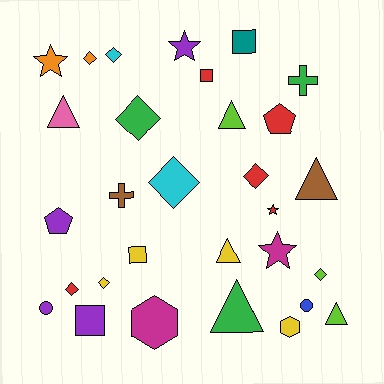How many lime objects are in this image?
There are 3 lime objects.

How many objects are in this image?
There are 30 objects.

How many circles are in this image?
There are 2 circles.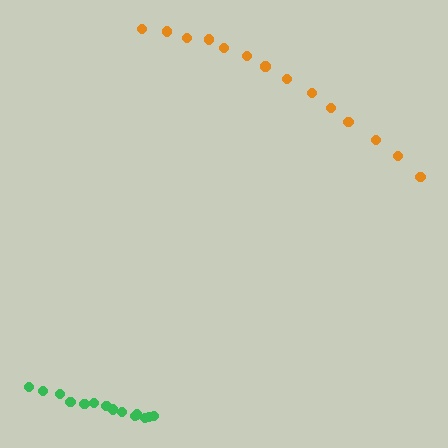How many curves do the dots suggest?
There are 2 distinct paths.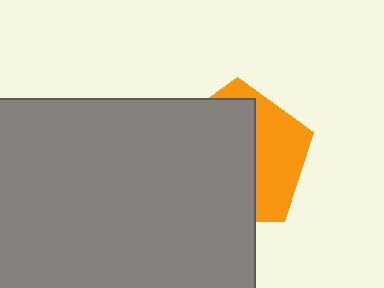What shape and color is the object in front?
The object in front is a gray square.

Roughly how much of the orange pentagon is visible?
A small part of it is visible (roughly 37%).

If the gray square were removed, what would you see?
You would see the complete orange pentagon.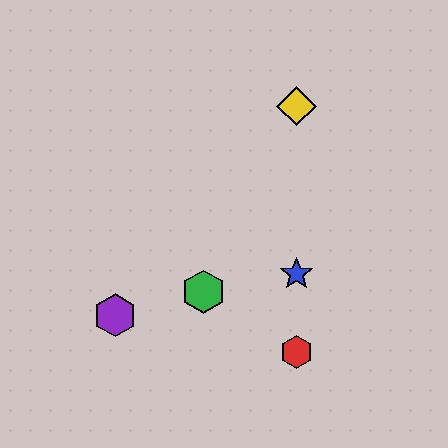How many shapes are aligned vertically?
3 shapes (the red hexagon, the blue star, the yellow diamond) are aligned vertically.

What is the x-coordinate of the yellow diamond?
The yellow diamond is at x≈296.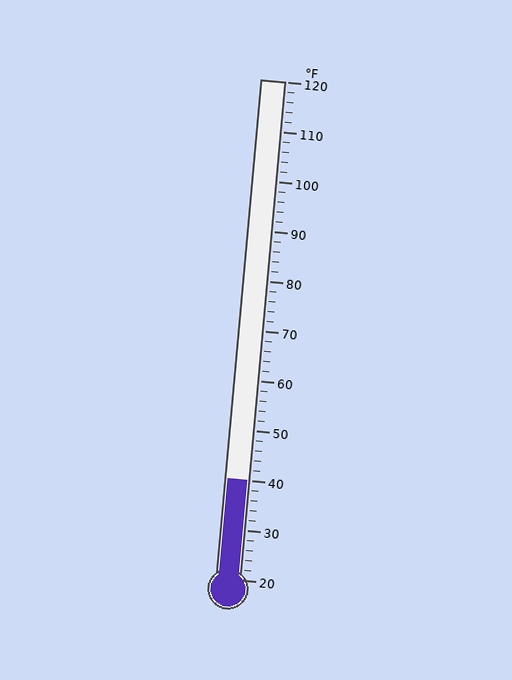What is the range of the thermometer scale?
The thermometer scale ranges from 20°F to 120°F.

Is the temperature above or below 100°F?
The temperature is below 100°F.